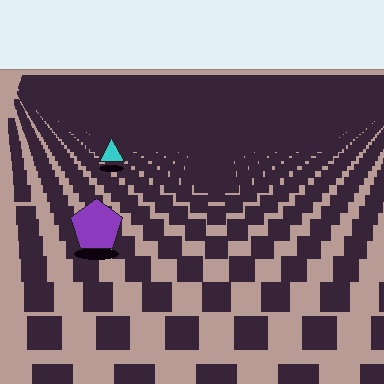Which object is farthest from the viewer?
The cyan triangle is farthest from the viewer. It appears smaller and the ground texture around it is denser.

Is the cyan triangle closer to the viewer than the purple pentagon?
No. The purple pentagon is closer — you can tell from the texture gradient: the ground texture is coarser near it.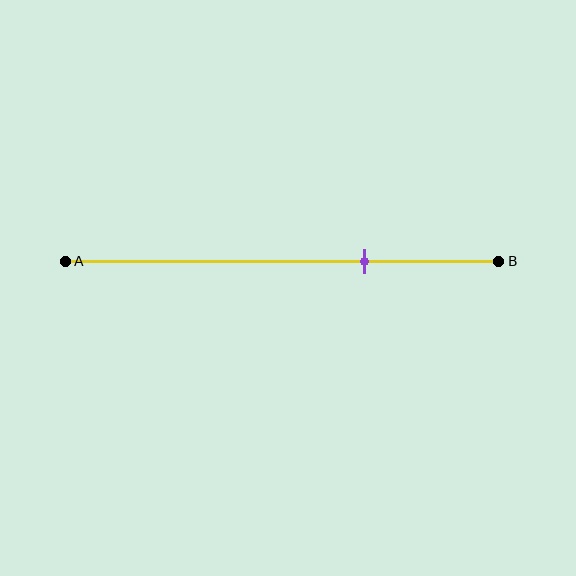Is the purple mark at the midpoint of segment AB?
No, the mark is at about 70% from A, not at the 50% midpoint.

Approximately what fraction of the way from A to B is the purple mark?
The purple mark is approximately 70% of the way from A to B.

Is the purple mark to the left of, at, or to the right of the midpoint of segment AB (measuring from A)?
The purple mark is to the right of the midpoint of segment AB.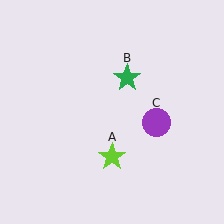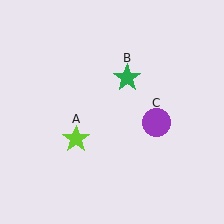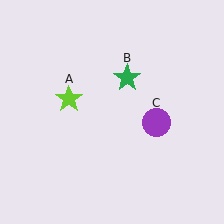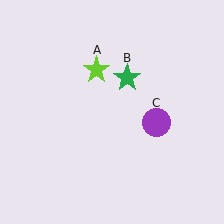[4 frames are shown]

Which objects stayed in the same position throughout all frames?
Green star (object B) and purple circle (object C) remained stationary.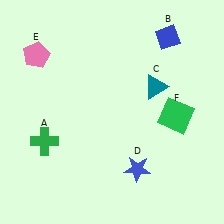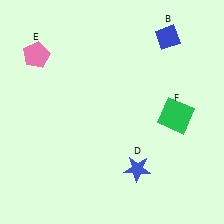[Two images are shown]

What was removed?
The green cross (A), the teal triangle (C) were removed in Image 2.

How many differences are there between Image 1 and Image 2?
There are 2 differences between the two images.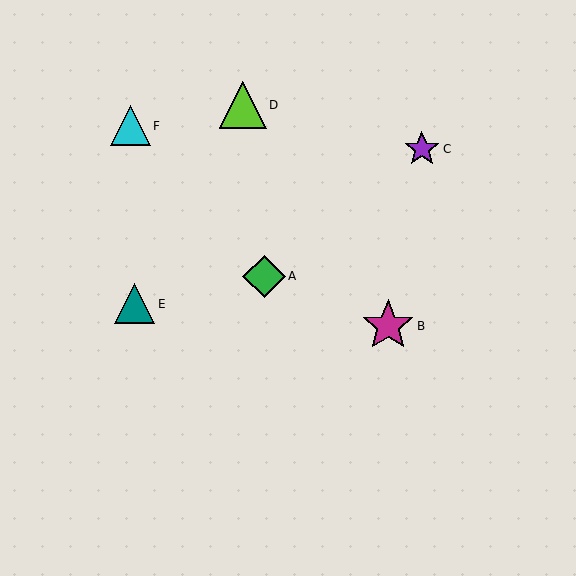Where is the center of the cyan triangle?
The center of the cyan triangle is at (130, 126).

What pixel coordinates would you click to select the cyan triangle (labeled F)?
Click at (130, 126) to select the cyan triangle F.